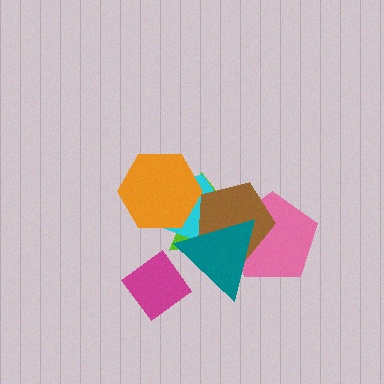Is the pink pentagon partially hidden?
Yes, it is partially covered by another shape.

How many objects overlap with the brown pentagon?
4 objects overlap with the brown pentagon.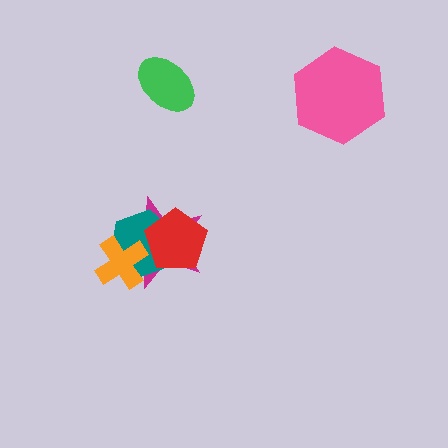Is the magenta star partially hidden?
Yes, it is partially covered by another shape.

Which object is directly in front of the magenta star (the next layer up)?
The teal hexagon is directly in front of the magenta star.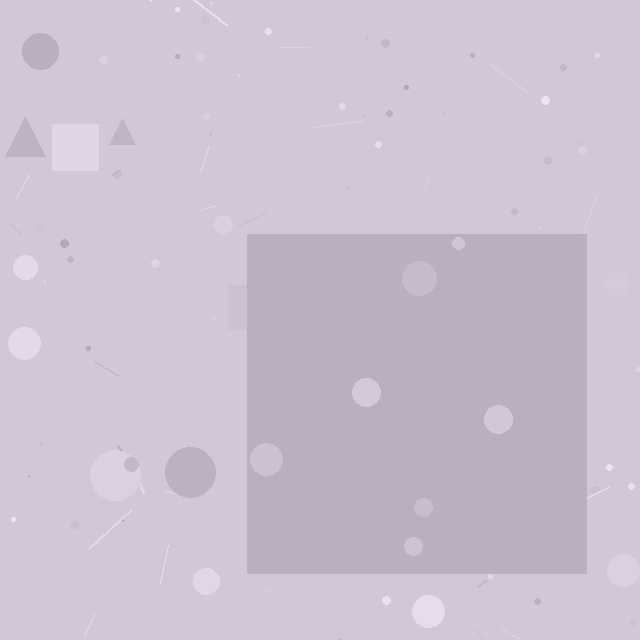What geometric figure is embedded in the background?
A square is embedded in the background.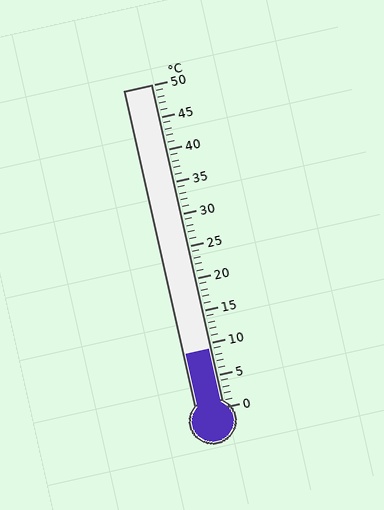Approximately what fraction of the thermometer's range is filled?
The thermometer is filled to approximately 20% of its range.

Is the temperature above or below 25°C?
The temperature is below 25°C.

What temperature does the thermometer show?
The thermometer shows approximately 9°C.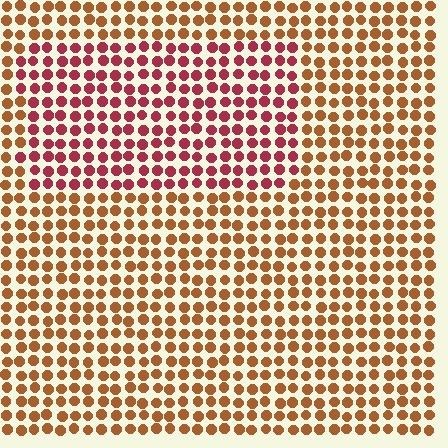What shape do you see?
I see a rectangle.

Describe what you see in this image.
The image is filled with small brown elements in a uniform arrangement. A rectangle-shaped region is visible where the elements are tinted to a slightly different hue, forming a subtle color boundary.